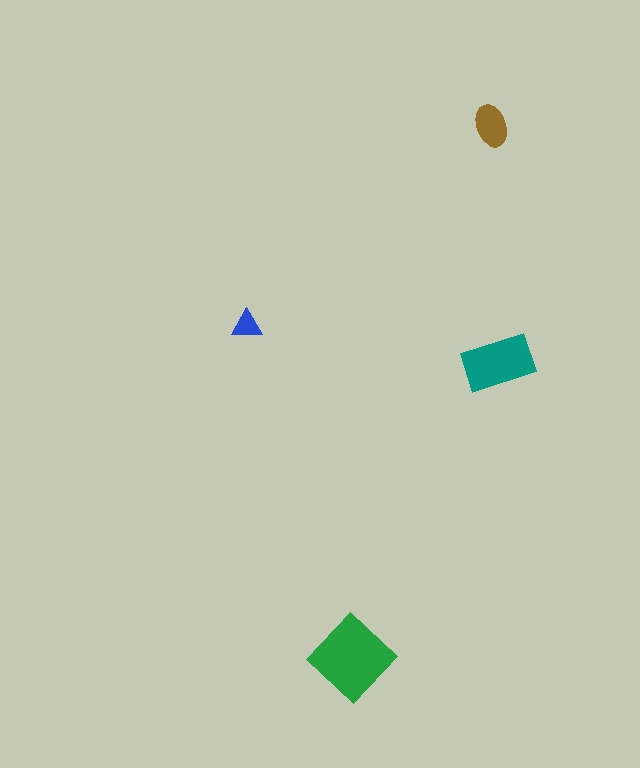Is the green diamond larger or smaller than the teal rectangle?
Larger.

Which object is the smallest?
The blue triangle.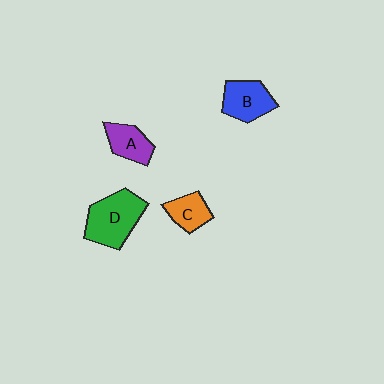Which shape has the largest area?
Shape D (green).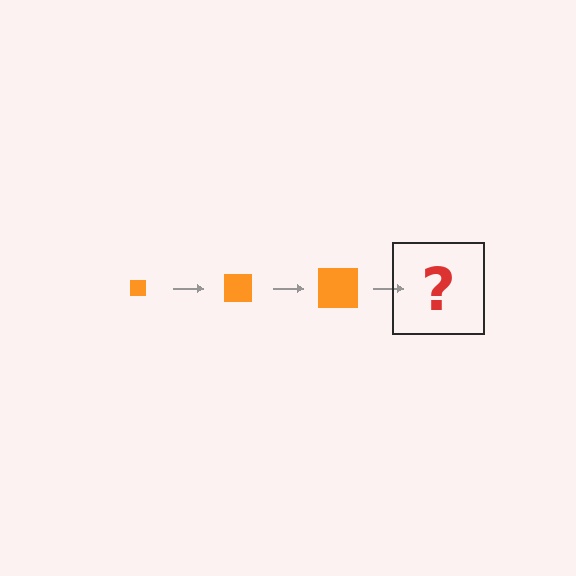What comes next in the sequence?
The next element should be an orange square, larger than the previous one.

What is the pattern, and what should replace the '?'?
The pattern is that the square gets progressively larger each step. The '?' should be an orange square, larger than the previous one.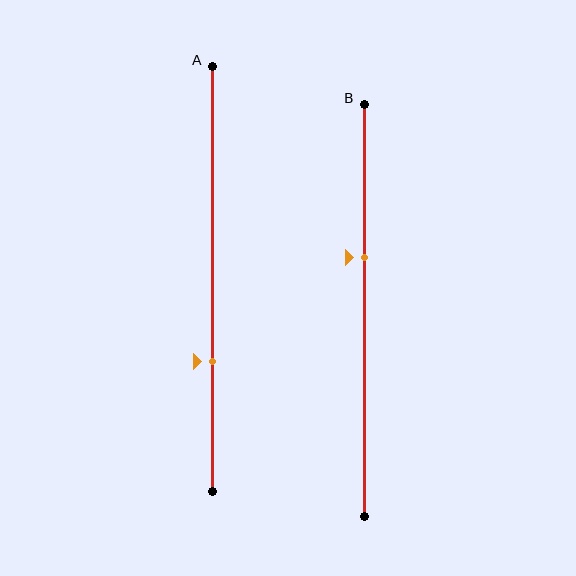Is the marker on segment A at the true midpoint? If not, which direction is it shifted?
No, the marker on segment A is shifted downward by about 20% of the segment length.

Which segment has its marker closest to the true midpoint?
Segment B has its marker closest to the true midpoint.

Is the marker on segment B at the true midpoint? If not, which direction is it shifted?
No, the marker on segment B is shifted upward by about 13% of the segment length.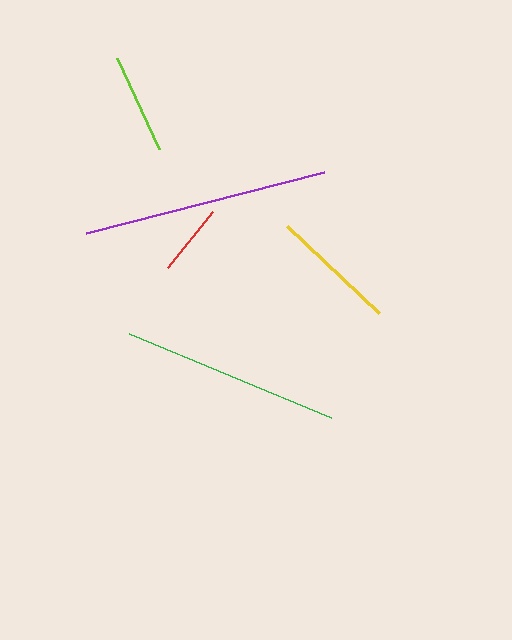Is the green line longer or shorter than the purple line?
The purple line is longer than the green line.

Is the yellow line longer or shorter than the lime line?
The yellow line is longer than the lime line.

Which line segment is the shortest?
The red line is the shortest at approximately 72 pixels.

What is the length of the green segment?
The green segment is approximately 218 pixels long.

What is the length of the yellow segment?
The yellow segment is approximately 126 pixels long.